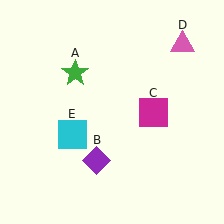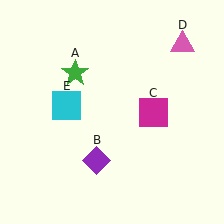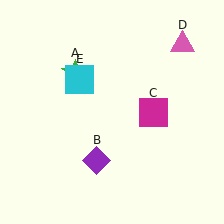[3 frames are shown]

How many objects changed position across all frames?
1 object changed position: cyan square (object E).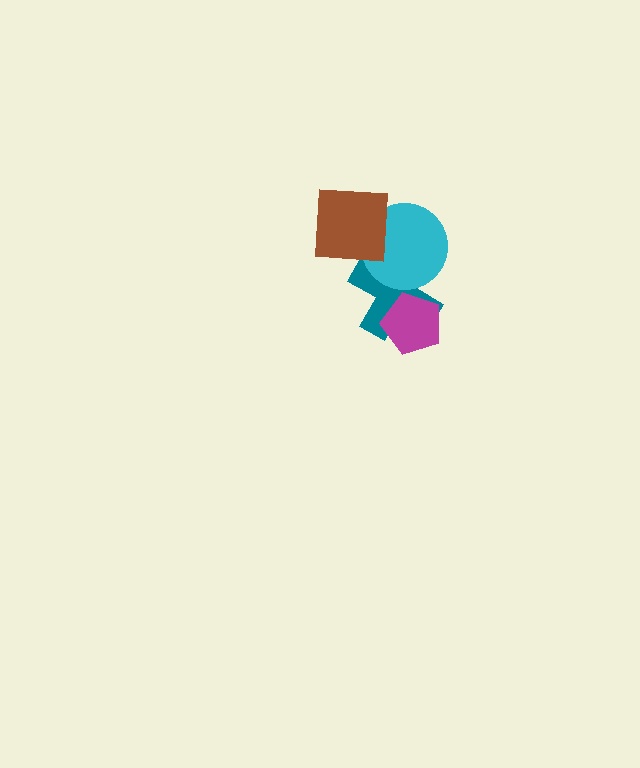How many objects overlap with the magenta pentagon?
1 object overlaps with the magenta pentagon.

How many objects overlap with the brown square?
2 objects overlap with the brown square.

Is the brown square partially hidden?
No, no other shape covers it.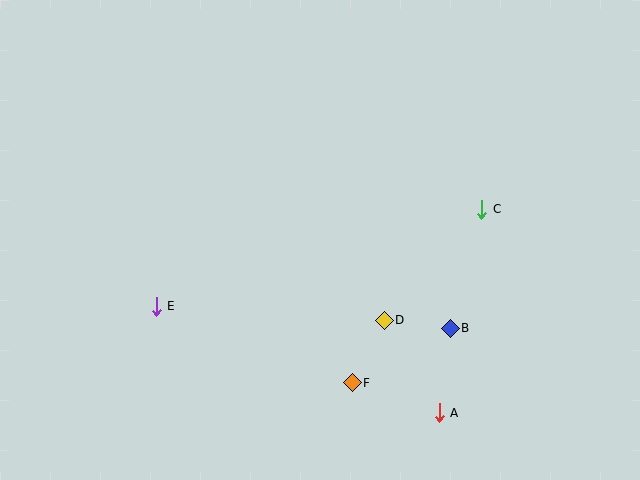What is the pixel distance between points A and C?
The distance between A and C is 208 pixels.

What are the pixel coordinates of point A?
Point A is at (439, 413).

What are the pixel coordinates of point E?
Point E is at (156, 306).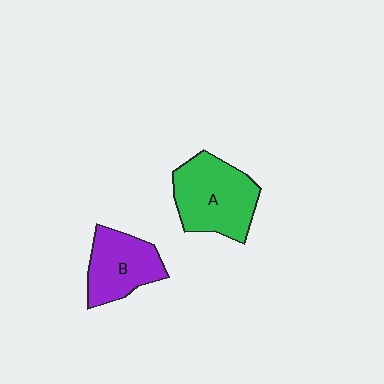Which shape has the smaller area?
Shape B (purple).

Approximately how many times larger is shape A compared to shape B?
Approximately 1.3 times.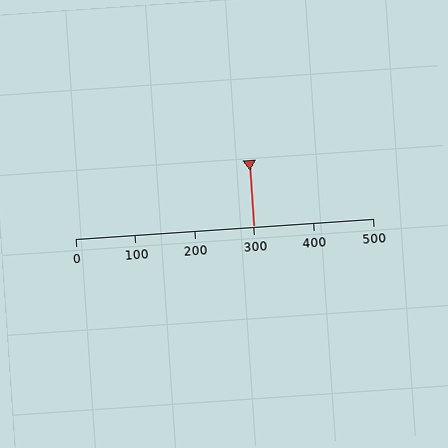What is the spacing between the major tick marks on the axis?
The major ticks are spaced 100 apart.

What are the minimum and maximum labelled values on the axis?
The axis runs from 0 to 500.